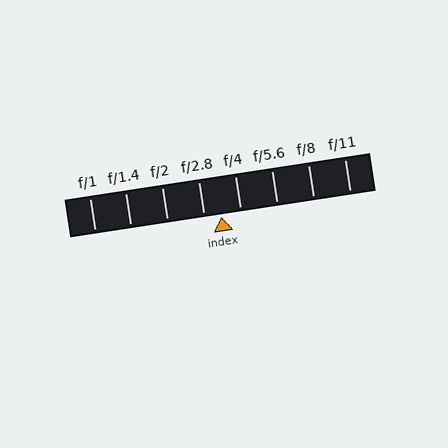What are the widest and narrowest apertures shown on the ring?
The widest aperture shown is f/1 and the narrowest is f/11.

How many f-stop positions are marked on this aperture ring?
There are 8 f-stop positions marked.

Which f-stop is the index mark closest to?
The index mark is closest to f/2.8.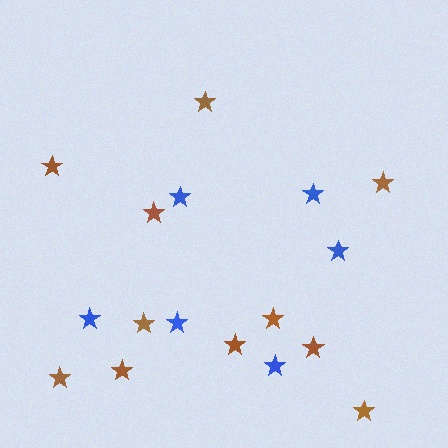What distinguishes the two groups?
There are 2 groups: one group of brown stars (11) and one group of blue stars (6).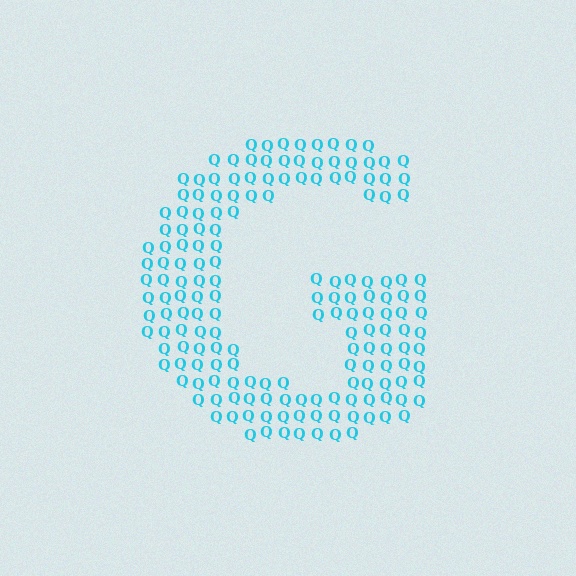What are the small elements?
The small elements are letter Q's.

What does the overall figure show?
The overall figure shows the letter G.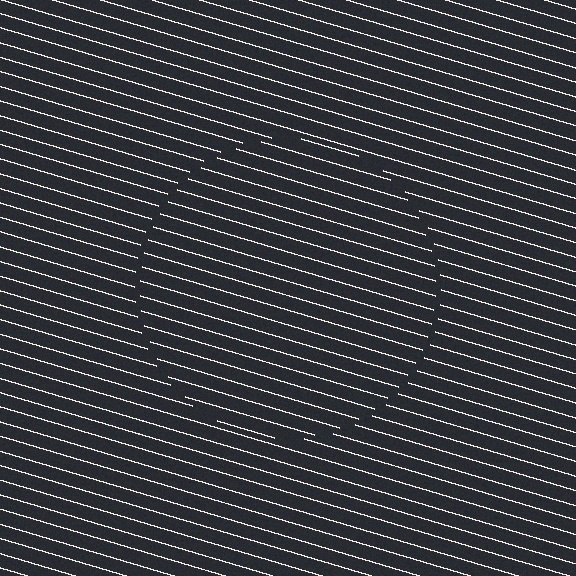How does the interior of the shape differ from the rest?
The interior of the shape contains the same grating, shifted by half a period — the contour is defined by the phase discontinuity where line-ends from the inner and outer gratings abut.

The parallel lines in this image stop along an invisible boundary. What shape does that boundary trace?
An illusory circle. The interior of the shape contains the same grating, shifted by half a period — the contour is defined by the phase discontinuity where line-ends from the inner and outer gratings abut.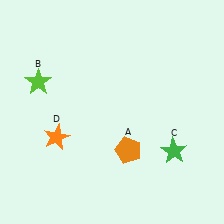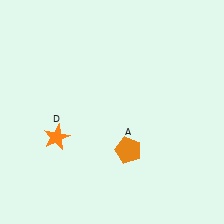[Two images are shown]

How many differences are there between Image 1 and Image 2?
There are 2 differences between the two images.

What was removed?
The lime star (B), the green star (C) were removed in Image 2.